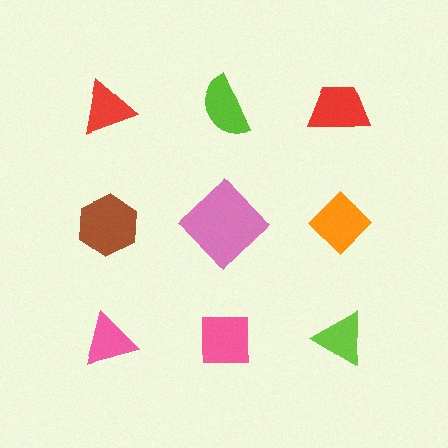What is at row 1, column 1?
A red triangle.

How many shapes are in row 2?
3 shapes.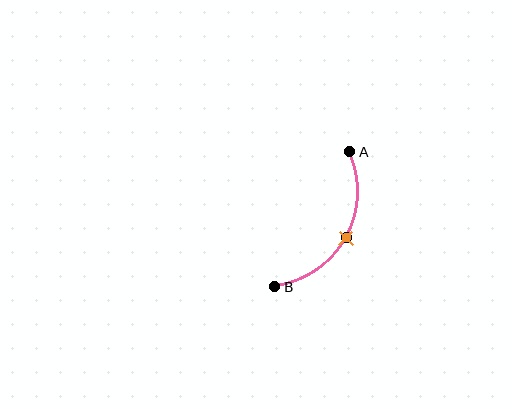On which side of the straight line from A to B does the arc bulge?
The arc bulges to the right of the straight line connecting A and B.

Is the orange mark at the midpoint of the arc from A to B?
Yes. The orange mark lies on the arc at equal arc-length from both A and B — it is the arc midpoint.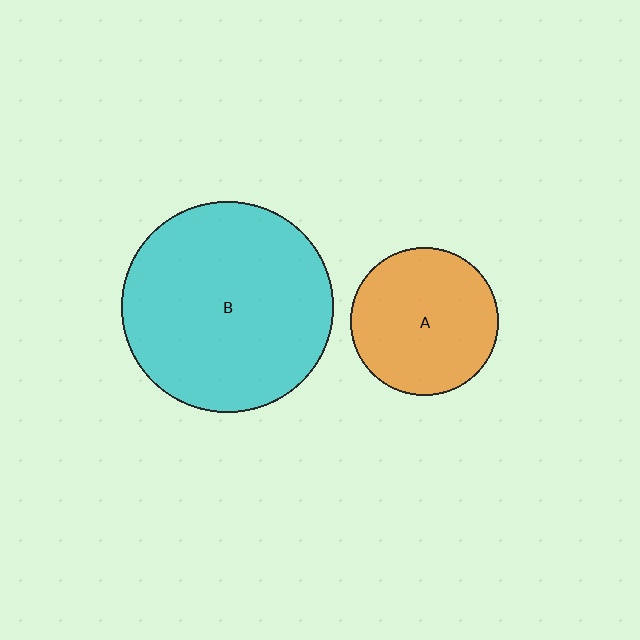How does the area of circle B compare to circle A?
Approximately 2.1 times.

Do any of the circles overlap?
No, none of the circles overlap.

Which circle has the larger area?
Circle B (cyan).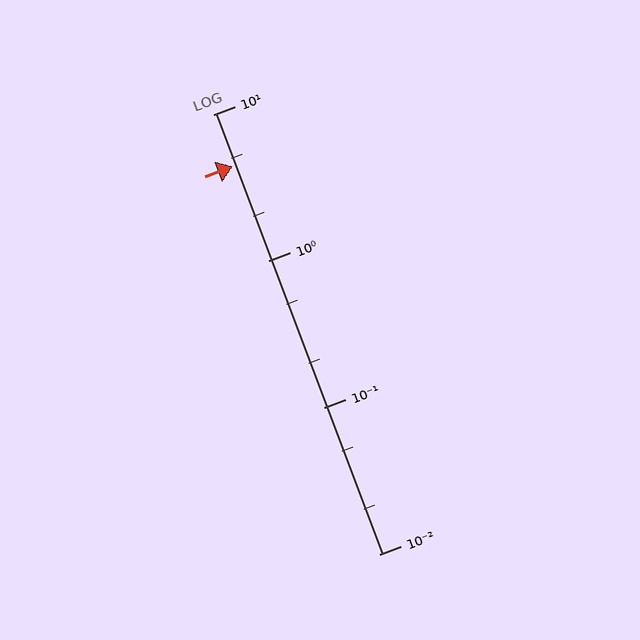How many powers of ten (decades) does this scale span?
The scale spans 3 decades, from 0.01 to 10.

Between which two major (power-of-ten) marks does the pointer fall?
The pointer is between 1 and 10.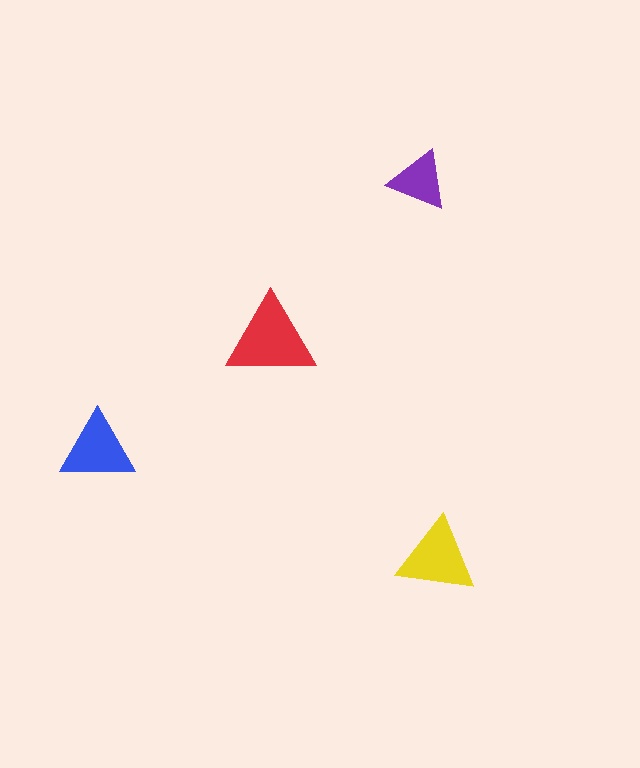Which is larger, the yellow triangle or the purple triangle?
The yellow one.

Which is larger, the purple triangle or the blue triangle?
The blue one.